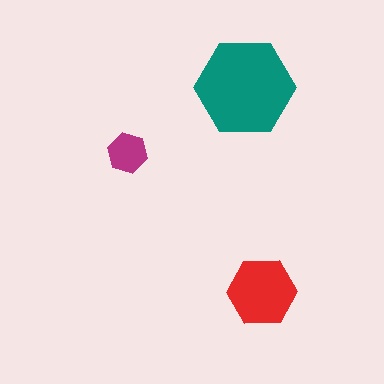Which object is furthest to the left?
The magenta hexagon is leftmost.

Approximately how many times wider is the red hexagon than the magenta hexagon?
About 1.5 times wider.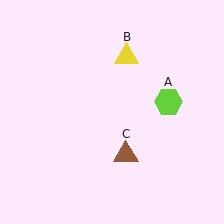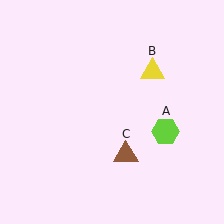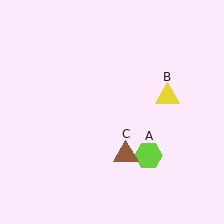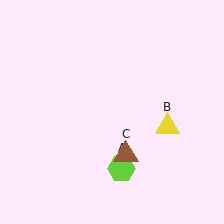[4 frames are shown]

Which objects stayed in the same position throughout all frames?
Brown triangle (object C) remained stationary.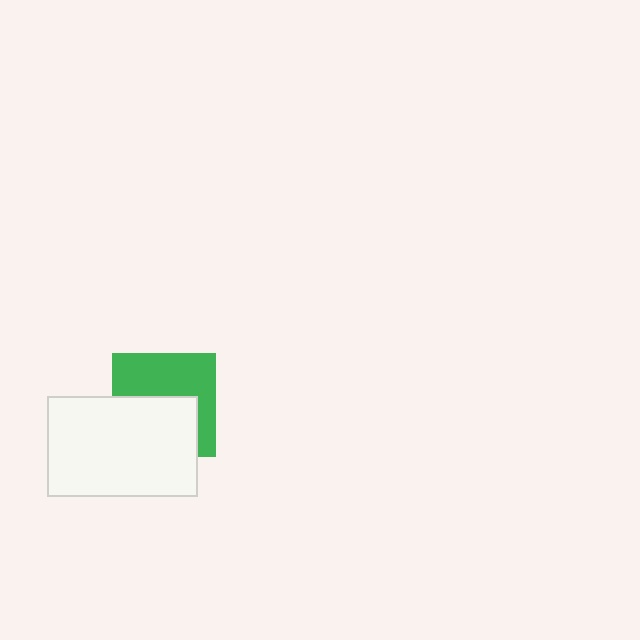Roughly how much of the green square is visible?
About half of it is visible (roughly 51%).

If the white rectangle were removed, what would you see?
You would see the complete green square.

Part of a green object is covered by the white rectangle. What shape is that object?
It is a square.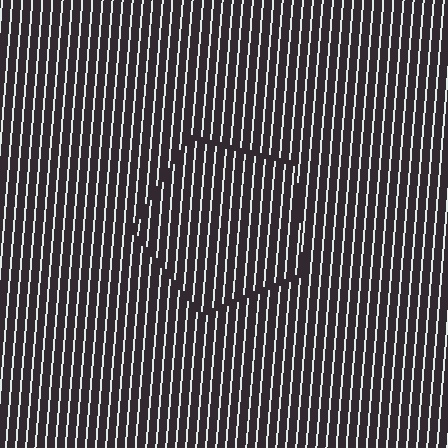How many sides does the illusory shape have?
5 sides — the line-ends trace a pentagon.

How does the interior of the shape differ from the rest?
The interior of the shape contains the same grating, shifted by half a period — the contour is defined by the phase discontinuity where line-ends from the inner and outer gratings abut.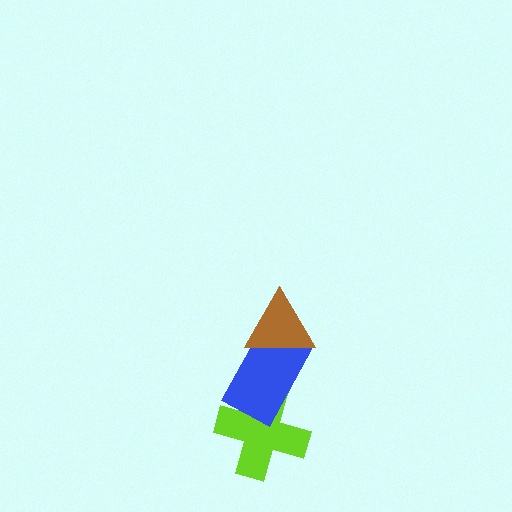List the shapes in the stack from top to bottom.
From top to bottom: the brown triangle, the blue rectangle, the lime cross.